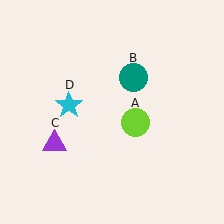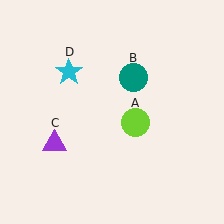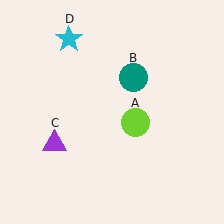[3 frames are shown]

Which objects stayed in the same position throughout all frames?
Lime circle (object A) and teal circle (object B) and purple triangle (object C) remained stationary.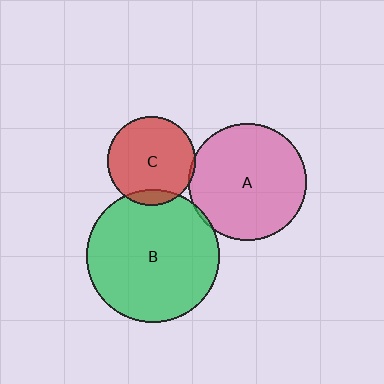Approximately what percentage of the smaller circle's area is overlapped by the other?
Approximately 5%.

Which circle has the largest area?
Circle B (green).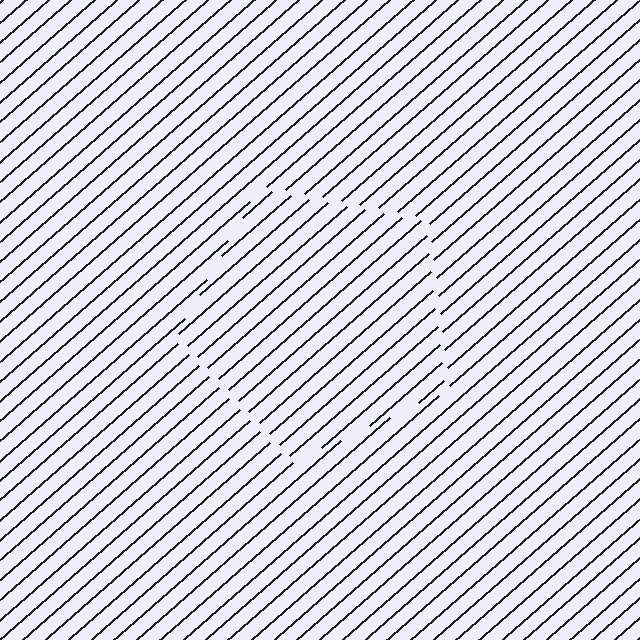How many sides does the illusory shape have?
5 sides — the line-ends trace a pentagon.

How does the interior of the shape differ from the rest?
The interior of the shape contains the same grating, shifted by half a period — the contour is defined by the phase discontinuity where line-ends from the inner and outer gratings abut.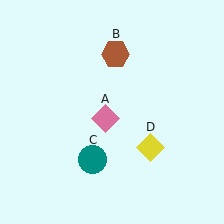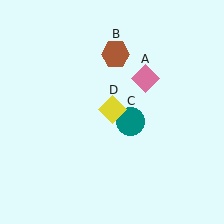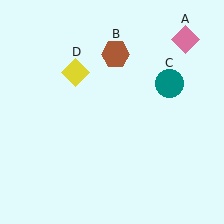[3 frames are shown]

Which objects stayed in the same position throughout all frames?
Brown hexagon (object B) remained stationary.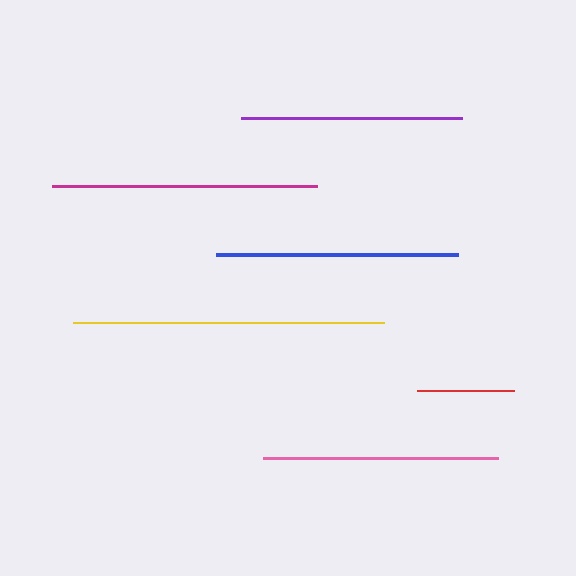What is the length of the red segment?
The red segment is approximately 97 pixels long.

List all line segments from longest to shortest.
From longest to shortest: yellow, magenta, blue, pink, purple, red.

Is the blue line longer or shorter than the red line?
The blue line is longer than the red line.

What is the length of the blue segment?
The blue segment is approximately 242 pixels long.